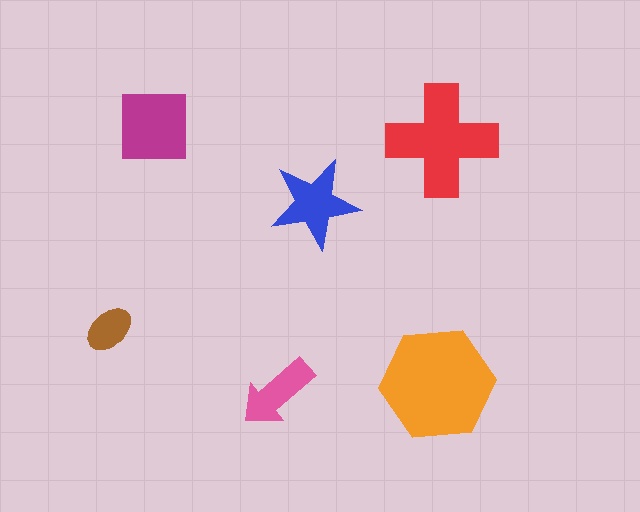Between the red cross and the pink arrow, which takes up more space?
The red cross.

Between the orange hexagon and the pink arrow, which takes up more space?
The orange hexagon.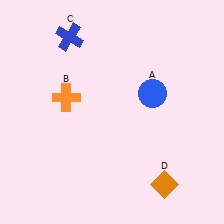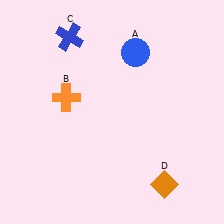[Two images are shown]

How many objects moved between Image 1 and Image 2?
1 object moved between the two images.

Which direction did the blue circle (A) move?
The blue circle (A) moved up.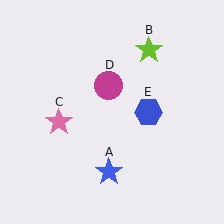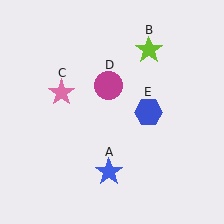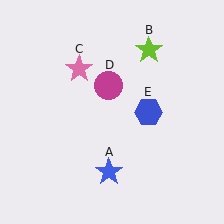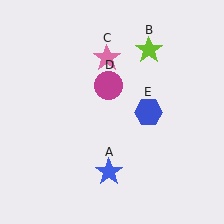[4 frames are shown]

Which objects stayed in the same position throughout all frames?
Blue star (object A) and lime star (object B) and magenta circle (object D) and blue hexagon (object E) remained stationary.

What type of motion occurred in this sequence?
The pink star (object C) rotated clockwise around the center of the scene.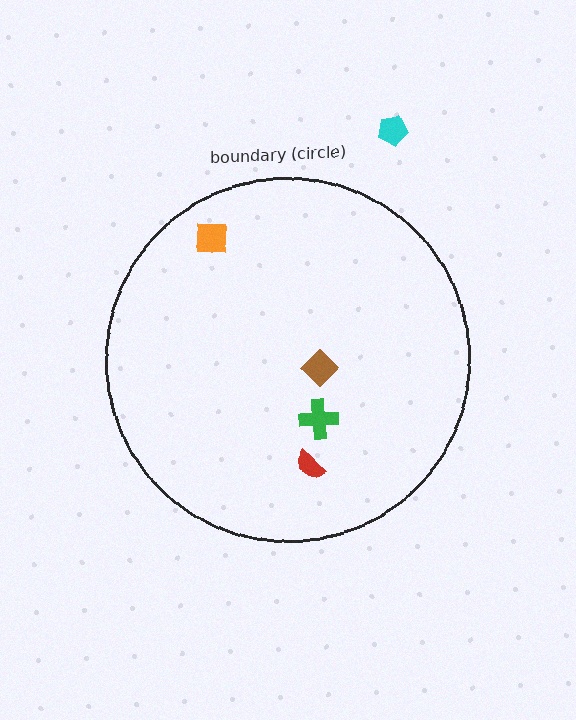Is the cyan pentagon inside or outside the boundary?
Outside.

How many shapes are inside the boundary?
4 inside, 1 outside.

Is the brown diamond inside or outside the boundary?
Inside.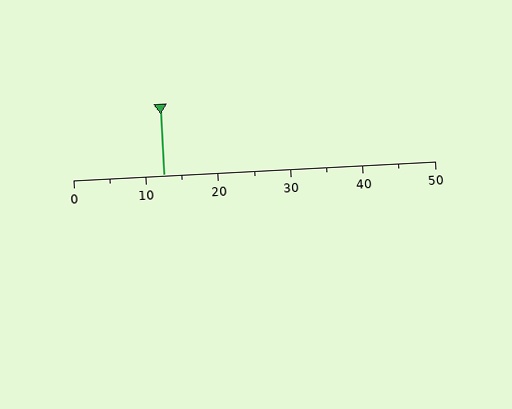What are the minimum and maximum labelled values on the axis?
The axis runs from 0 to 50.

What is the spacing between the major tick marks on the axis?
The major ticks are spaced 10 apart.